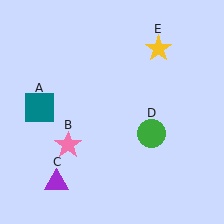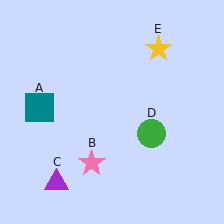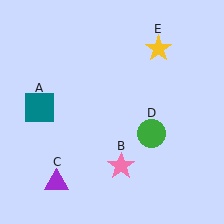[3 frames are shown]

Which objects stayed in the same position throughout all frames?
Teal square (object A) and purple triangle (object C) and green circle (object D) and yellow star (object E) remained stationary.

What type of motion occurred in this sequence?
The pink star (object B) rotated counterclockwise around the center of the scene.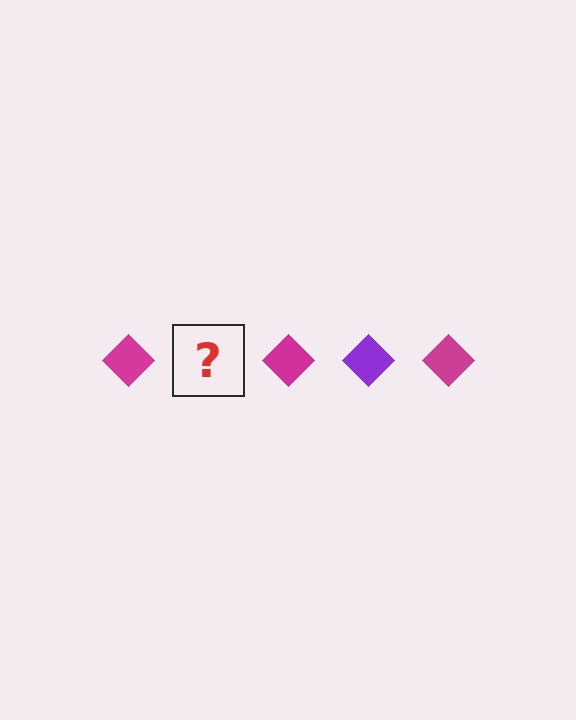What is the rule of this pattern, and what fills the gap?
The rule is that the pattern cycles through magenta, purple diamonds. The gap should be filled with a purple diamond.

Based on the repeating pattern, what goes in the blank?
The blank should be a purple diamond.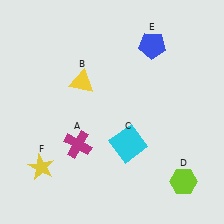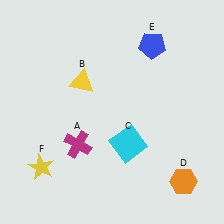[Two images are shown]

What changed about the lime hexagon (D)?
In Image 1, D is lime. In Image 2, it changed to orange.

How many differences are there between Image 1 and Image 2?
There is 1 difference between the two images.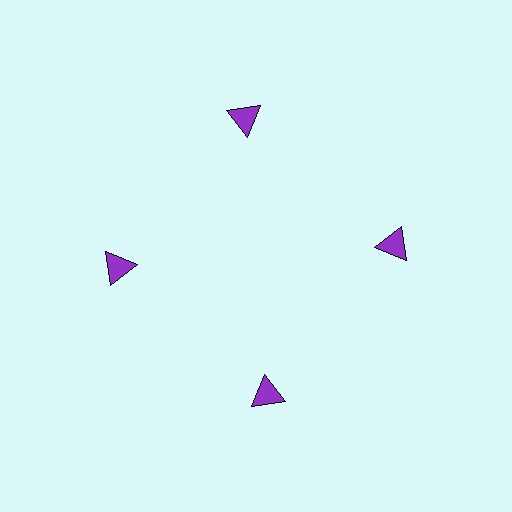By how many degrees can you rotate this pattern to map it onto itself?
The pattern maps onto itself every 90 degrees of rotation.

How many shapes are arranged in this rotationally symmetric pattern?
There are 4 shapes, arranged in 4 groups of 1.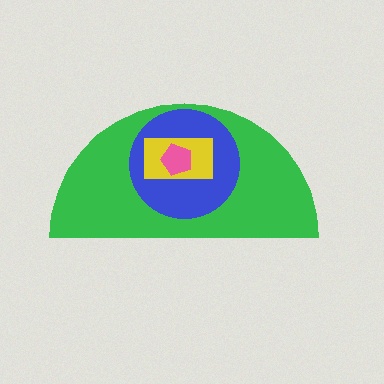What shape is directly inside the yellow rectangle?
The pink pentagon.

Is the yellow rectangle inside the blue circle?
Yes.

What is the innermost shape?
The pink pentagon.